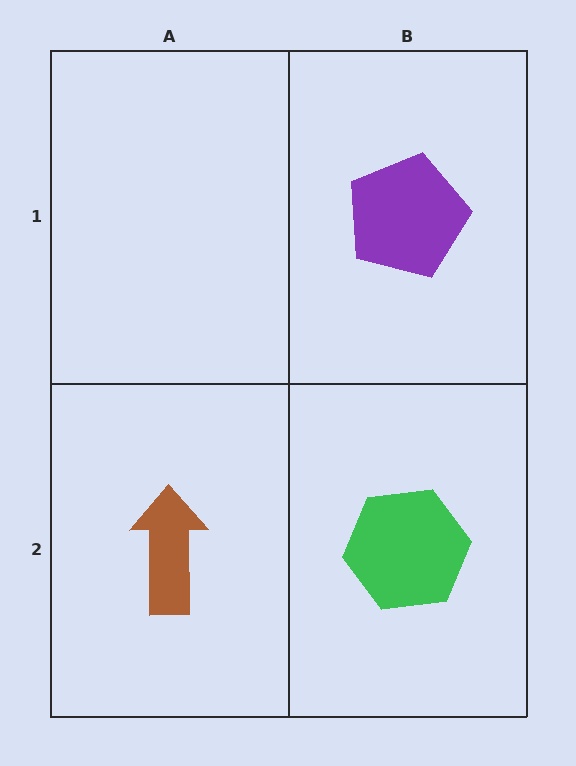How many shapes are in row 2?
2 shapes.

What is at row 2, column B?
A green hexagon.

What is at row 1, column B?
A purple pentagon.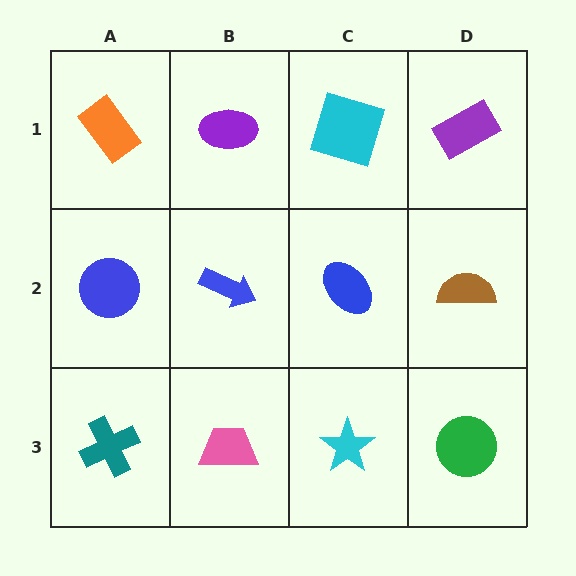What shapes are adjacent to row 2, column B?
A purple ellipse (row 1, column B), a pink trapezoid (row 3, column B), a blue circle (row 2, column A), a blue ellipse (row 2, column C).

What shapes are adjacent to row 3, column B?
A blue arrow (row 2, column B), a teal cross (row 3, column A), a cyan star (row 3, column C).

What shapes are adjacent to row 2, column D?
A purple rectangle (row 1, column D), a green circle (row 3, column D), a blue ellipse (row 2, column C).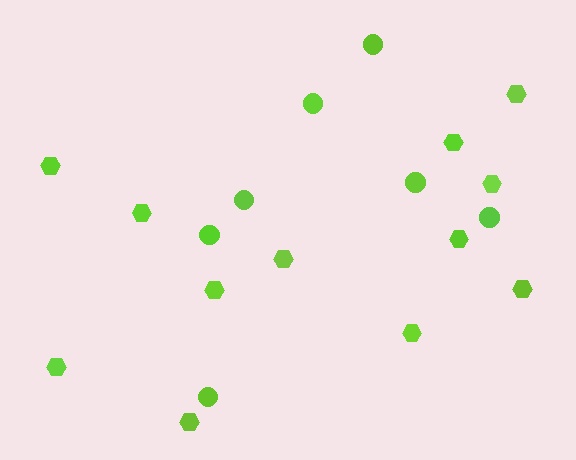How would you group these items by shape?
There are 2 groups: one group of hexagons (12) and one group of circles (7).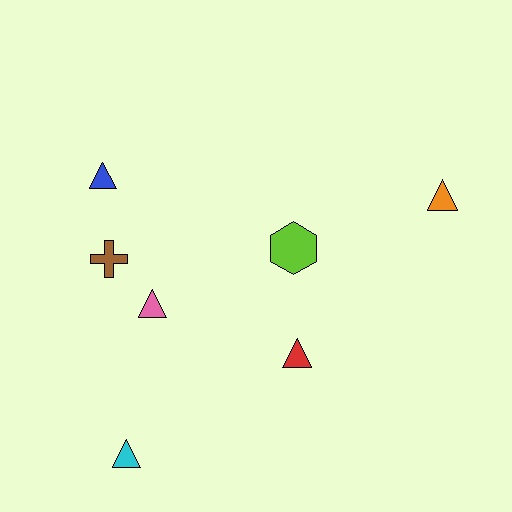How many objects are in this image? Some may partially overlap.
There are 7 objects.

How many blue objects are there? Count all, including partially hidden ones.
There is 1 blue object.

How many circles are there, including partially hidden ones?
There are no circles.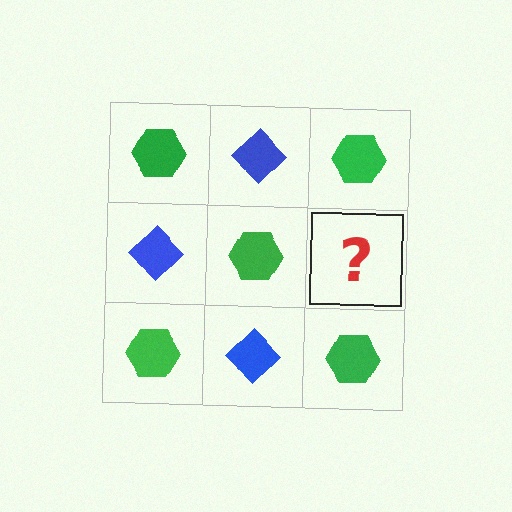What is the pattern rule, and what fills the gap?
The rule is that it alternates green hexagon and blue diamond in a checkerboard pattern. The gap should be filled with a blue diamond.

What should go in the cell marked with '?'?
The missing cell should contain a blue diamond.